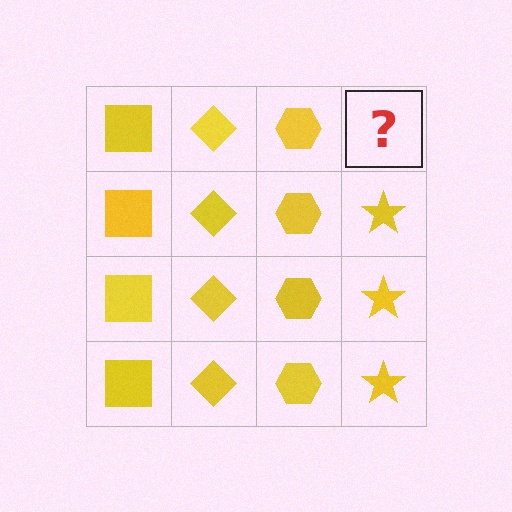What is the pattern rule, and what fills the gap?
The rule is that each column has a consistent shape. The gap should be filled with a yellow star.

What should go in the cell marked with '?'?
The missing cell should contain a yellow star.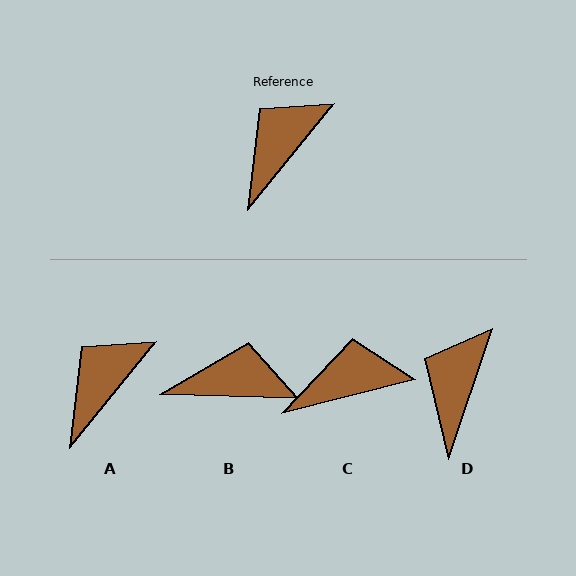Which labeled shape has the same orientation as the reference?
A.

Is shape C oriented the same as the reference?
No, it is off by about 37 degrees.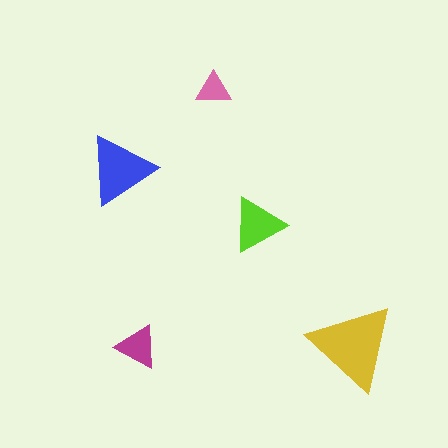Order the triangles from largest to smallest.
the yellow one, the blue one, the lime one, the magenta one, the pink one.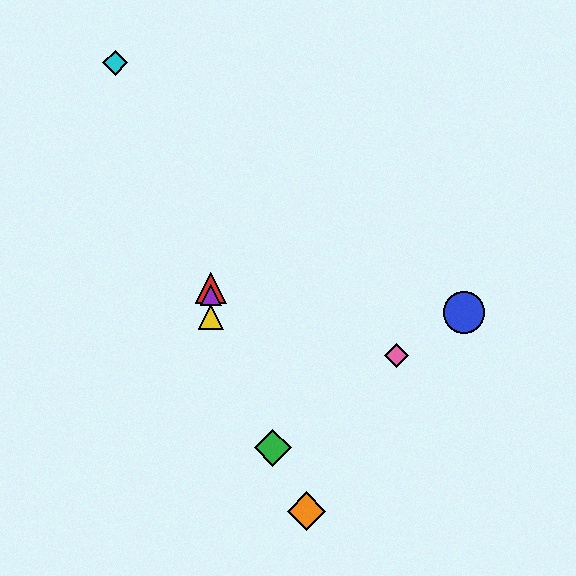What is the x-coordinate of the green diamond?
The green diamond is at x≈273.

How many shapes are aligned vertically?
3 shapes (the red triangle, the yellow triangle, the purple triangle) are aligned vertically.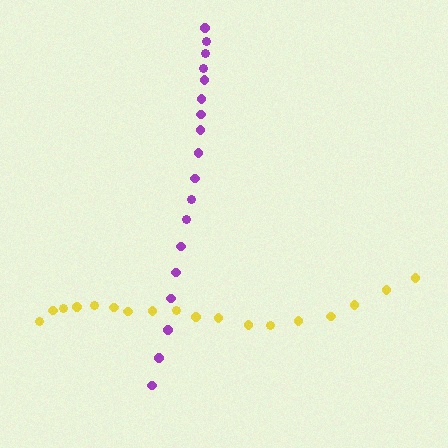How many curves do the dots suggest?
There are 2 distinct paths.